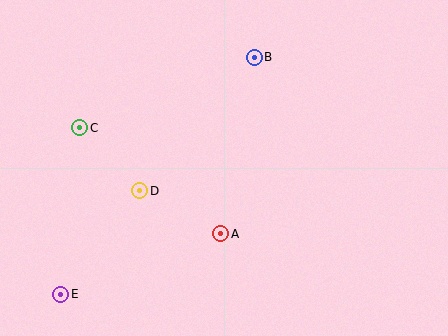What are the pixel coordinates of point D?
Point D is at (140, 191).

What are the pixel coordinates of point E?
Point E is at (61, 294).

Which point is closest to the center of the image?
Point A at (221, 234) is closest to the center.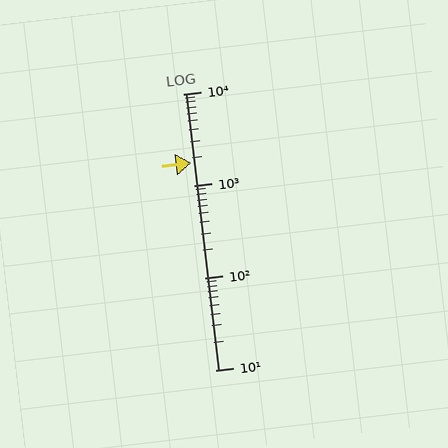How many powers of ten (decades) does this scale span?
The scale spans 3 decades, from 10 to 10000.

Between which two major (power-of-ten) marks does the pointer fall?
The pointer is between 1000 and 10000.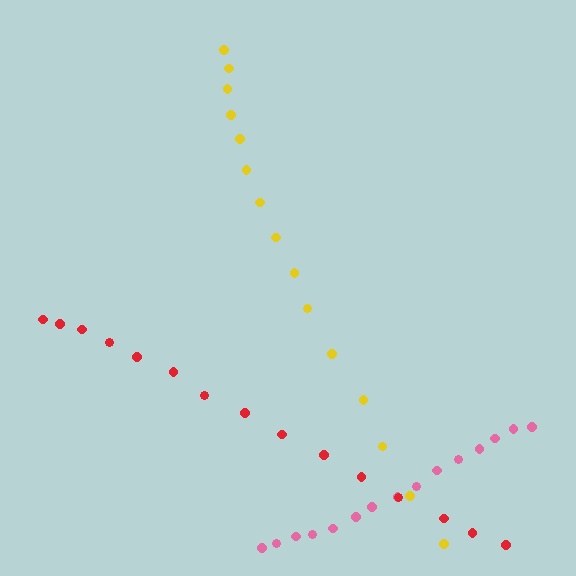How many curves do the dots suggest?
There are 3 distinct paths.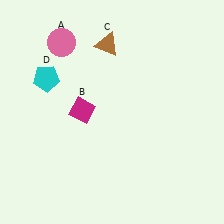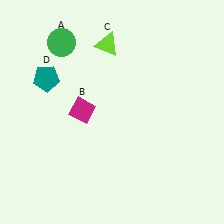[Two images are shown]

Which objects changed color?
A changed from pink to green. C changed from brown to lime. D changed from cyan to teal.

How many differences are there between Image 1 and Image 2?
There are 3 differences between the two images.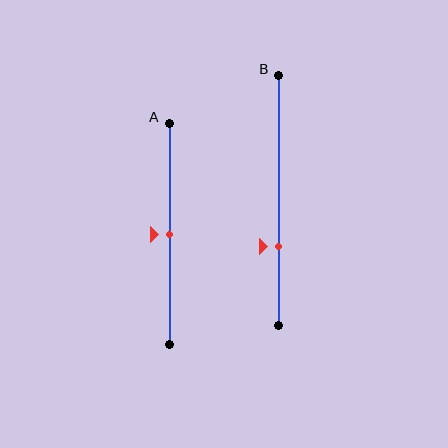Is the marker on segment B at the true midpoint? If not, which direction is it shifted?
No, the marker on segment B is shifted downward by about 18% of the segment length.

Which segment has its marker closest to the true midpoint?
Segment A has its marker closest to the true midpoint.